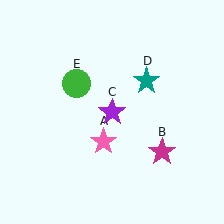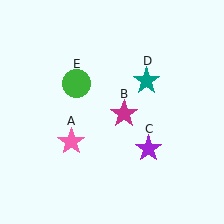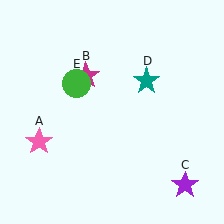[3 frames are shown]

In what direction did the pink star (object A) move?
The pink star (object A) moved left.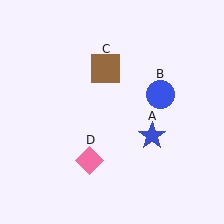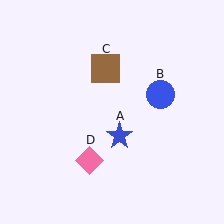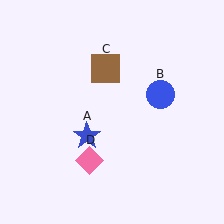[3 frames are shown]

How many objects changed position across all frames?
1 object changed position: blue star (object A).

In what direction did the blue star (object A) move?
The blue star (object A) moved left.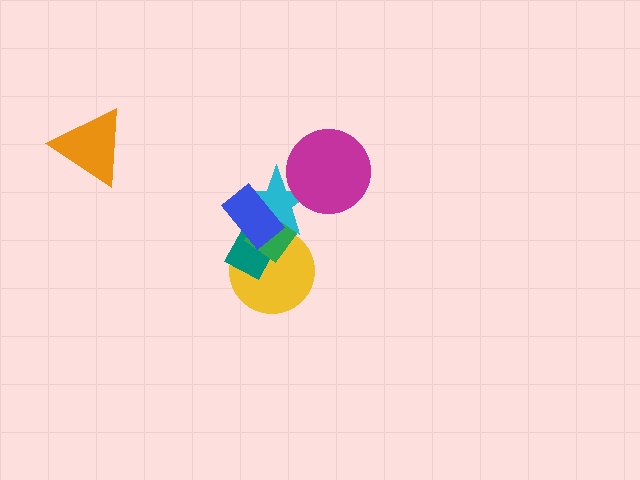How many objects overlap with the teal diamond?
4 objects overlap with the teal diamond.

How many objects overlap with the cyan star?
5 objects overlap with the cyan star.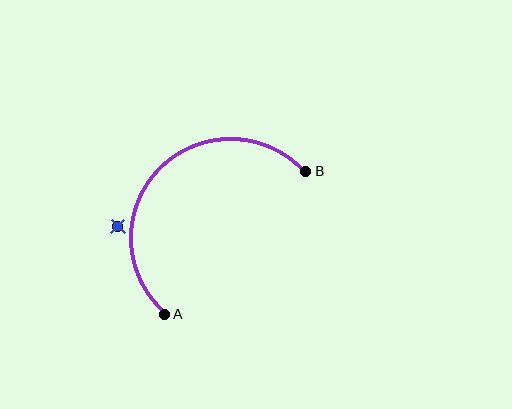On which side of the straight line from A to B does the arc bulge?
The arc bulges above and to the left of the straight line connecting A and B.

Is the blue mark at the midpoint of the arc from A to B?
No — the blue mark does not lie on the arc at all. It sits slightly outside the curve.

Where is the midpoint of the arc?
The arc midpoint is the point on the curve farthest from the straight line joining A and B. It sits above and to the left of that line.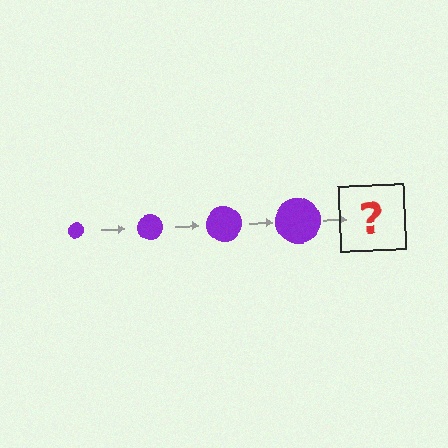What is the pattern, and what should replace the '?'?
The pattern is that the circle gets progressively larger each step. The '?' should be a purple circle, larger than the previous one.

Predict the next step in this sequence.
The next step is a purple circle, larger than the previous one.